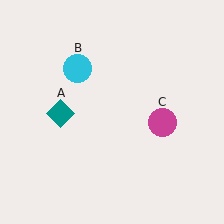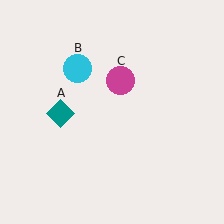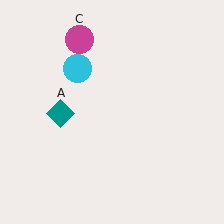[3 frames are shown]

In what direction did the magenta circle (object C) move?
The magenta circle (object C) moved up and to the left.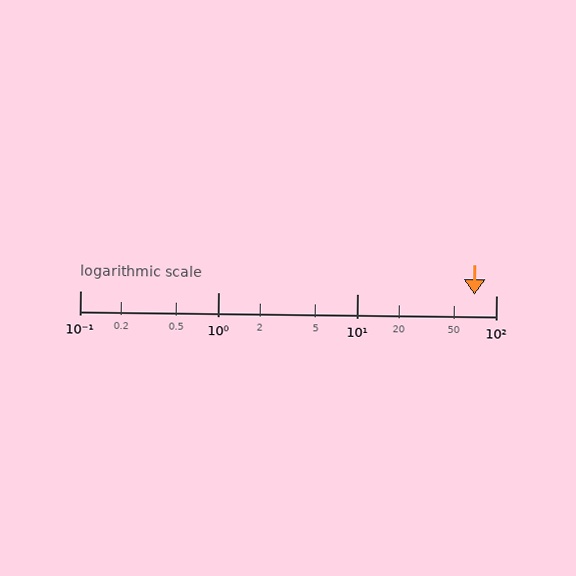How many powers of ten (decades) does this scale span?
The scale spans 3 decades, from 0.1 to 100.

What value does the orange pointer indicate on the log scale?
The pointer indicates approximately 70.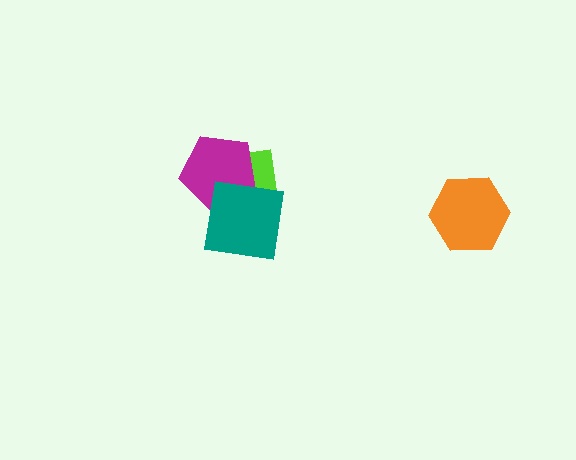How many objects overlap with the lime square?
2 objects overlap with the lime square.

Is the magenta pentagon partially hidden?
Yes, it is partially covered by another shape.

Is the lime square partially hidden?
Yes, it is partially covered by another shape.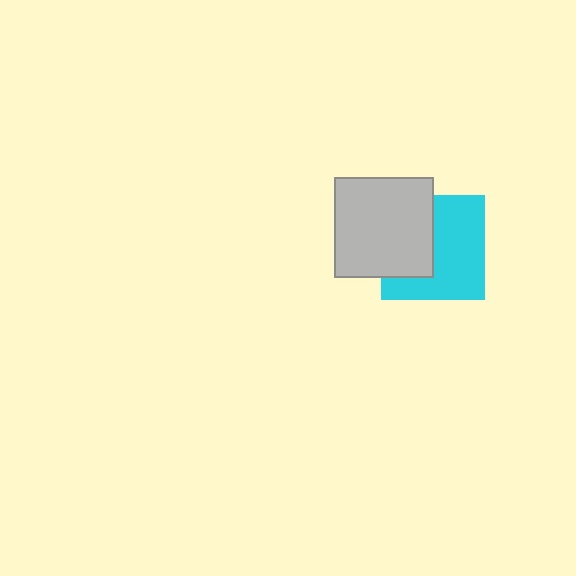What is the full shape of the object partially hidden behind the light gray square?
The partially hidden object is a cyan square.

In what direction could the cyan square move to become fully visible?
The cyan square could move right. That would shift it out from behind the light gray square entirely.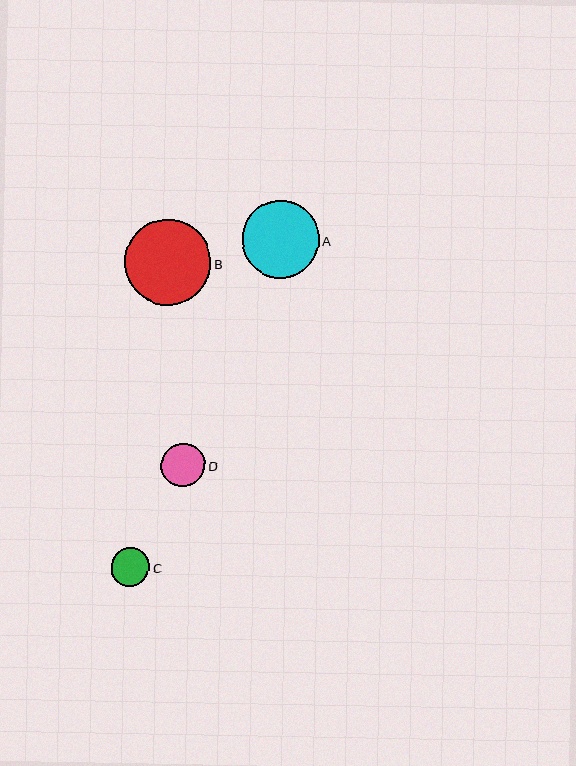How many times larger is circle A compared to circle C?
Circle A is approximately 2.0 times the size of circle C.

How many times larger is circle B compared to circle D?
Circle B is approximately 2.0 times the size of circle D.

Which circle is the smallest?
Circle C is the smallest with a size of approximately 39 pixels.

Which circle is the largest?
Circle B is the largest with a size of approximately 86 pixels.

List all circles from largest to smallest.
From largest to smallest: B, A, D, C.